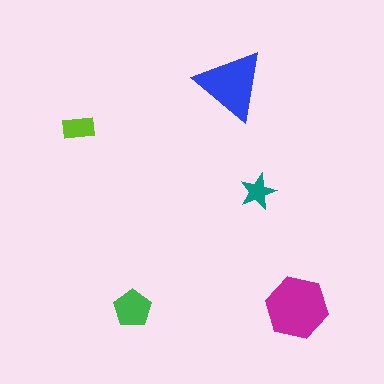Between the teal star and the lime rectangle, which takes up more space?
The lime rectangle.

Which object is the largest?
The magenta hexagon.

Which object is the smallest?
The teal star.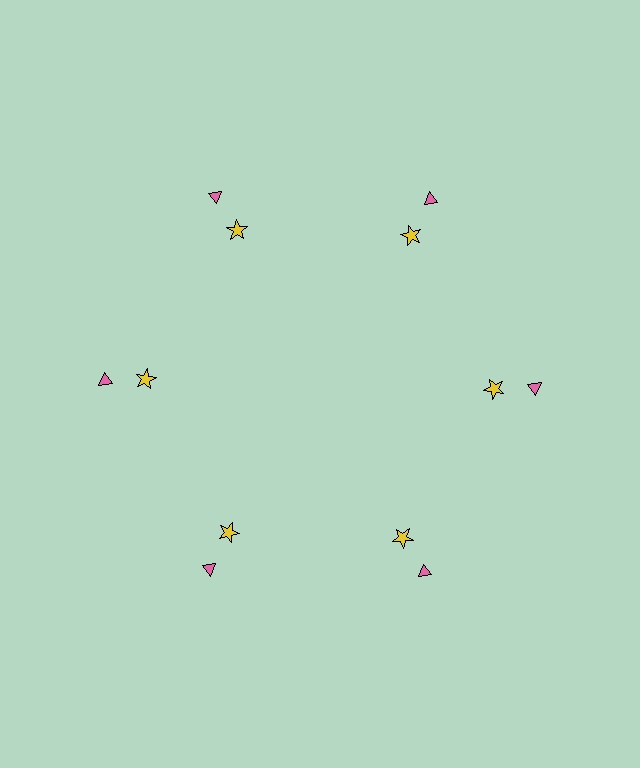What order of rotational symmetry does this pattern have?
This pattern has 6-fold rotational symmetry.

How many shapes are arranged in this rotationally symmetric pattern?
There are 12 shapes, arranged in 6 groups of 2.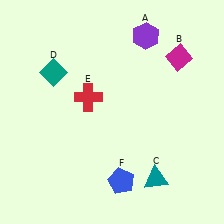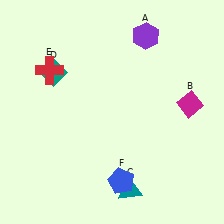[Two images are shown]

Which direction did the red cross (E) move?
The red cross (E) moved left.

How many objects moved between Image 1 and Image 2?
3 objects moved between the two images.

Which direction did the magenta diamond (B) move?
The magenta diamond (B) moved down.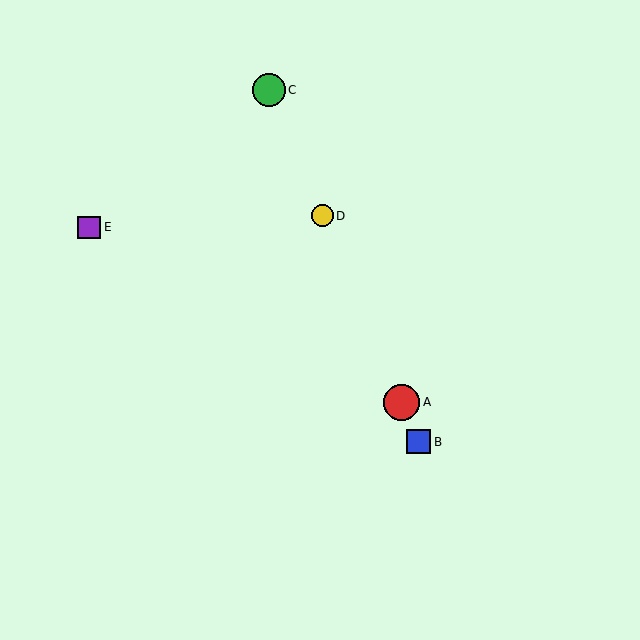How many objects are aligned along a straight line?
4 objects (A, B, C, D) are aligned along a straight line.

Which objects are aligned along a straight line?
Objects A, B, C, D are aligned along a straight line.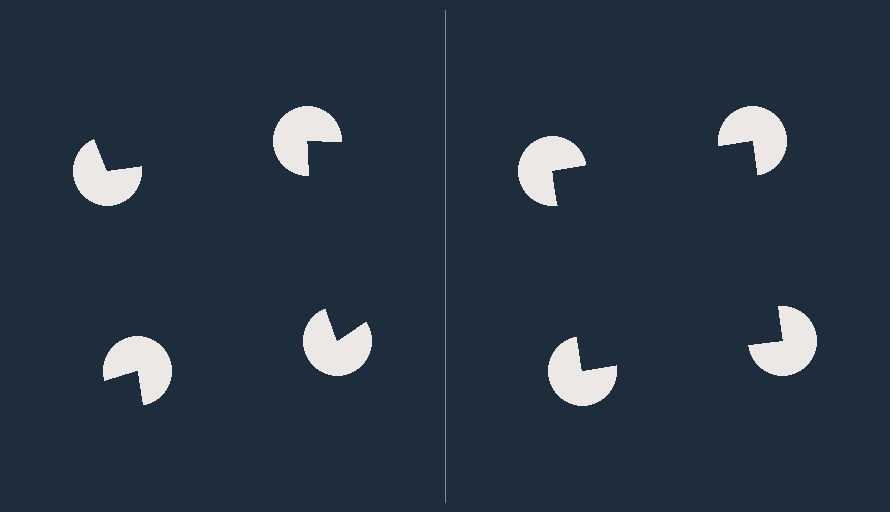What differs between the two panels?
The pac-man discs are positioned identically on both sides; only the wedge orientations differ. On the right they align to a square; on the left they are misaligned.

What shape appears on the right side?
An illusory square.